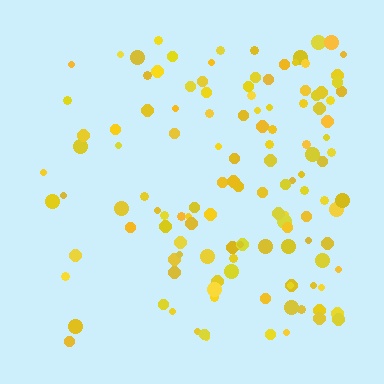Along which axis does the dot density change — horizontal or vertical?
Horizontal.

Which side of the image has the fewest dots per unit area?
The left.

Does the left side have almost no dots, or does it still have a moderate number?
Still a moderate number, just noticeably fewer than the right.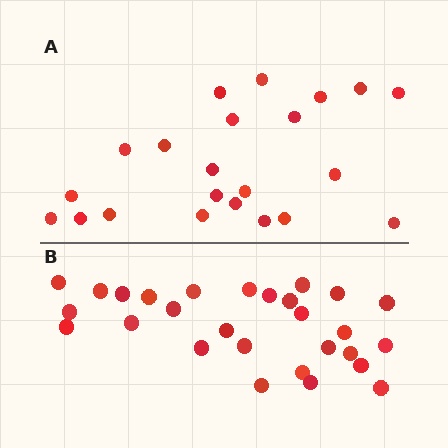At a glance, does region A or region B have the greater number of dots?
Region B (the bottom region) has more dots.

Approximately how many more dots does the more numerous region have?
Region B has about 6 more dots than region A.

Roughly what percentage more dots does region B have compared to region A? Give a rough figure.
About 25% more.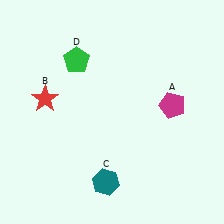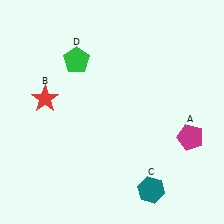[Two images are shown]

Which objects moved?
The objects that moved are: the magenta pentagon (A), the teal hexagon (C).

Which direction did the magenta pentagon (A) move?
The magenta pentagon (A) moved down.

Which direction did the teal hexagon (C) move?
The teal hexagon (C) moved right.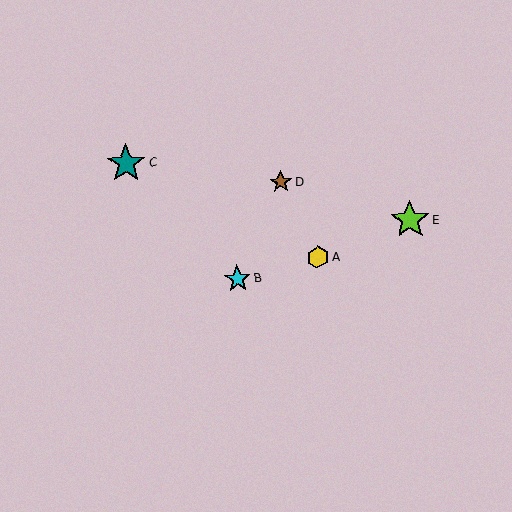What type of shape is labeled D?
Shape D is a brown star.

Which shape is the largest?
The teal star (labeled C) is the largest.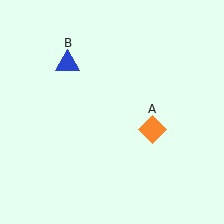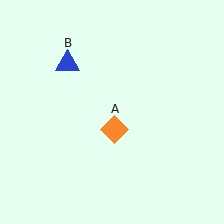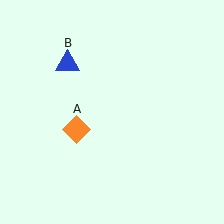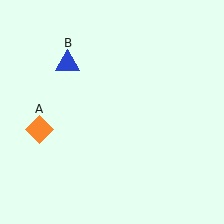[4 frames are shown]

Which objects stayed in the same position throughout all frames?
Blue triangle (object B) remained stationary.